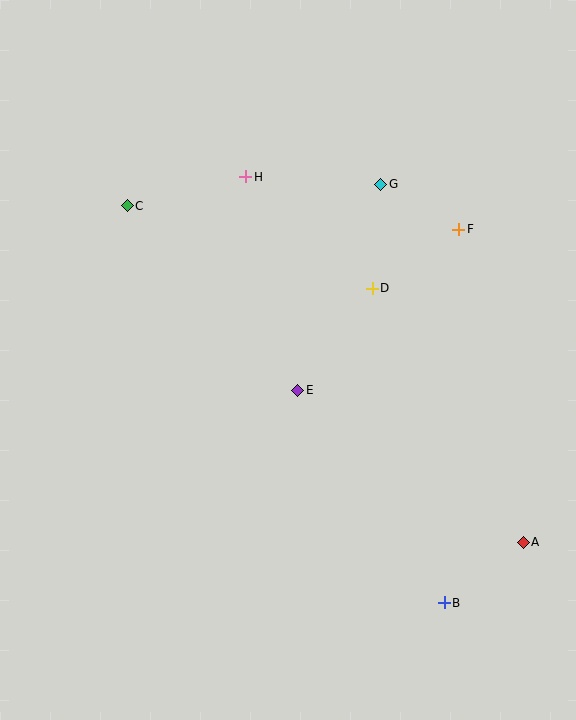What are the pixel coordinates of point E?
Point E is at (298, 390).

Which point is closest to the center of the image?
Point E at (298, 390) is closest to the center.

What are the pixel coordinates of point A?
Point A is at (523, 542).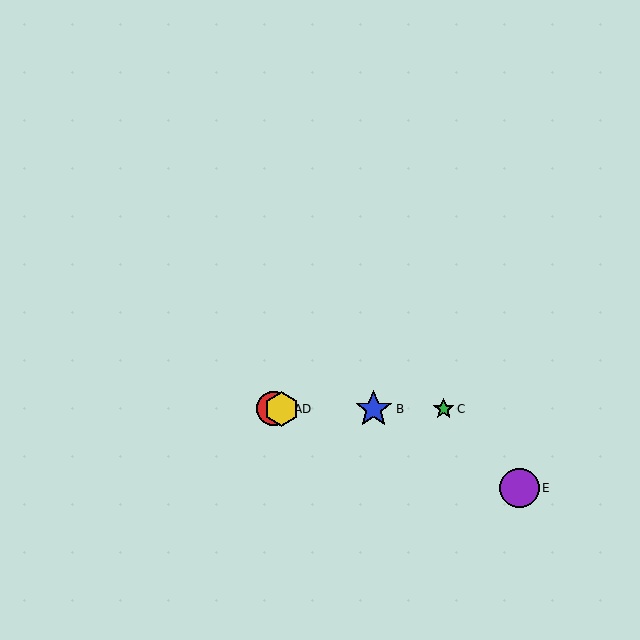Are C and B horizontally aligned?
Yes, both are at y≈409.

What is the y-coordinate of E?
Object E is at y≈488.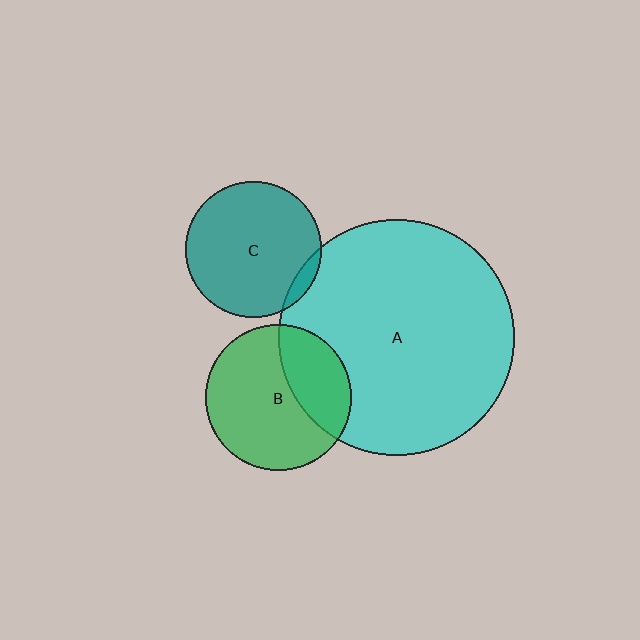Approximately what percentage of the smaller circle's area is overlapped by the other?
Approximately 5%.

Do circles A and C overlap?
Yes.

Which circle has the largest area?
Circle A (cyan).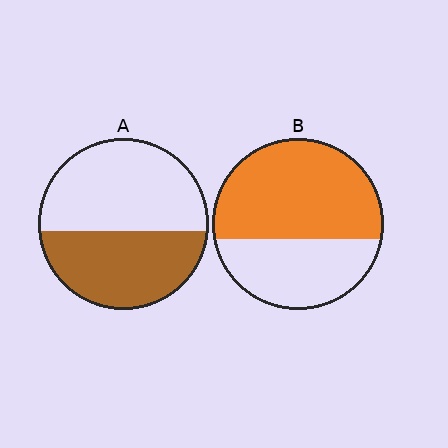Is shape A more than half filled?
No.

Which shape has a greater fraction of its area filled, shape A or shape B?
Shape B.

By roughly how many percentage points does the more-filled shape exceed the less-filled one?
By roughly 15 percentage points (B over A).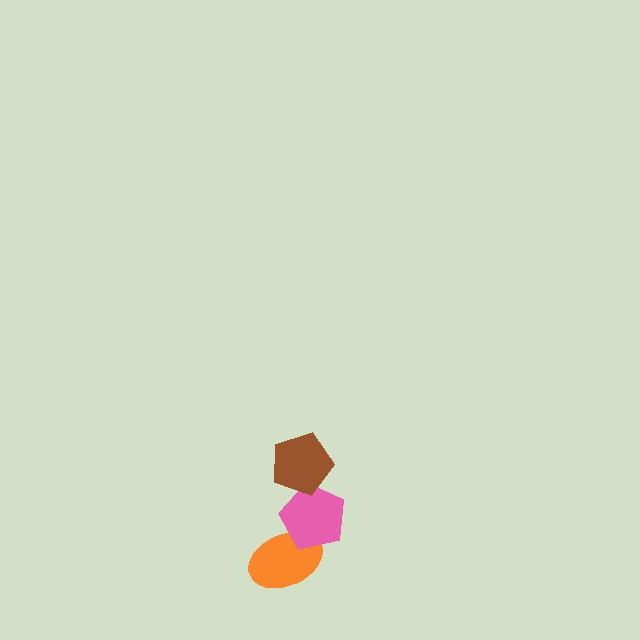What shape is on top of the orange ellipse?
The pink pentagon is on top of the orange ellipse.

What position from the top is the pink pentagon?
The pink pentagon is 2nd from the top.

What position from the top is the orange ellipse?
The orange ellipse is 3rd from the top.